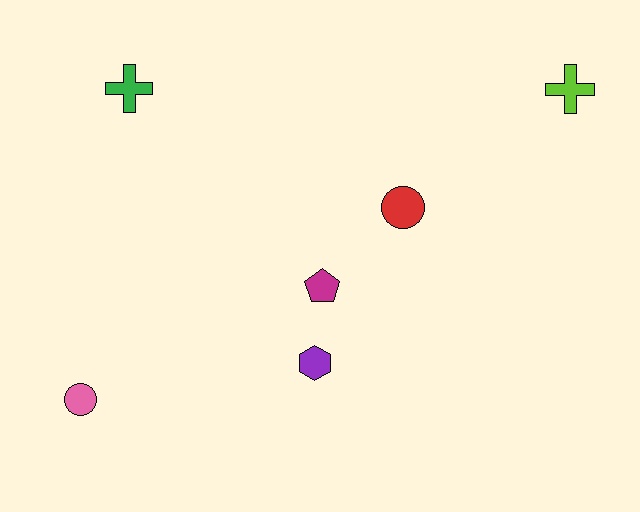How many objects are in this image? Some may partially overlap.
There are 6 objects.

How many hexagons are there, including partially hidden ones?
There is 1 hexagon.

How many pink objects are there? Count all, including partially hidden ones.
There is 1 pink object.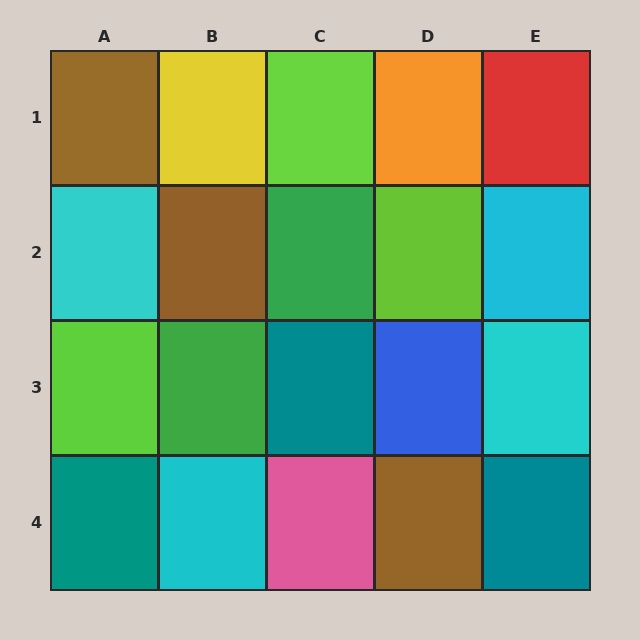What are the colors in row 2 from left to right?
Cyan, brown, green, lime, cyan.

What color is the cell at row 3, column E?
Cyan.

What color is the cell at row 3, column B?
Green.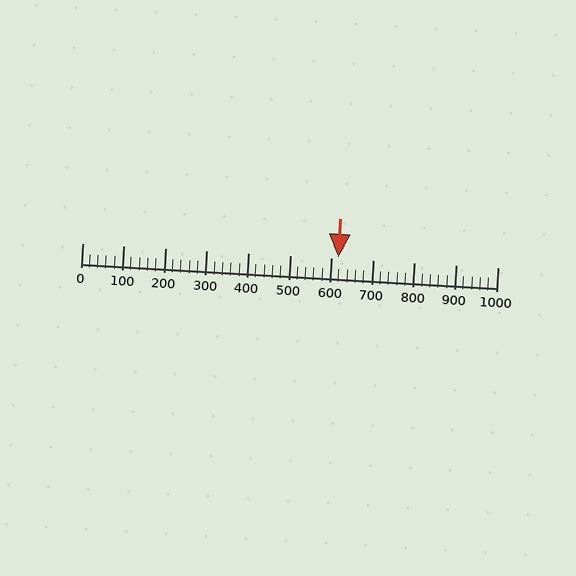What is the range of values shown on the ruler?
The ruler shows values from 0 to 1000.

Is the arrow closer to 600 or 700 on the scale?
The arrow is closer to 600.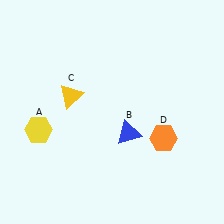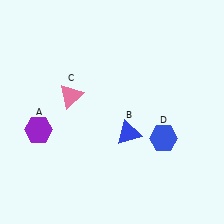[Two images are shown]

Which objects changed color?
A changed from yellow to purple. C changed from yellow to pink. D changed from orange to blue.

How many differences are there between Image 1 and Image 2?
There are 3 differences between the two images.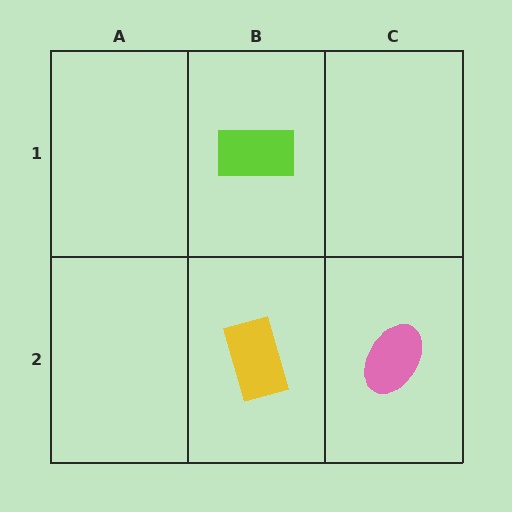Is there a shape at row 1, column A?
No, that cell is empty.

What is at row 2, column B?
A yellow rectangle.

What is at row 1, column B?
A lime rectangle.